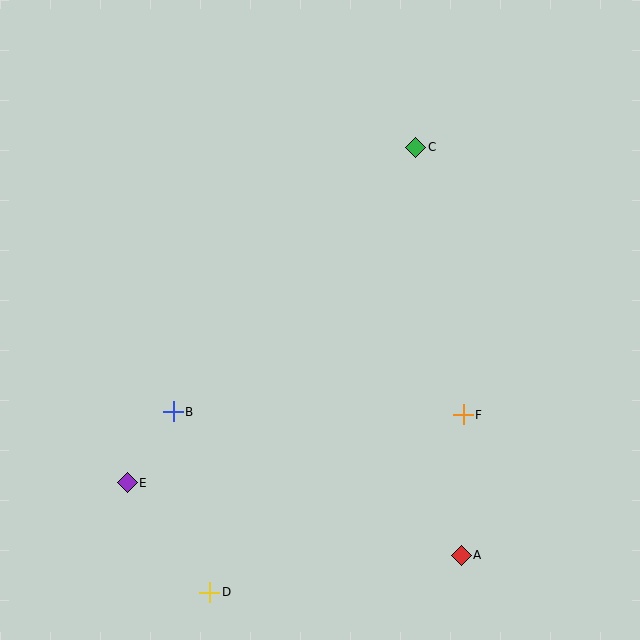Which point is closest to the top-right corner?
Point C is closest to the top-right corner.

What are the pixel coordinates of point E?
Point E is at (127, 483).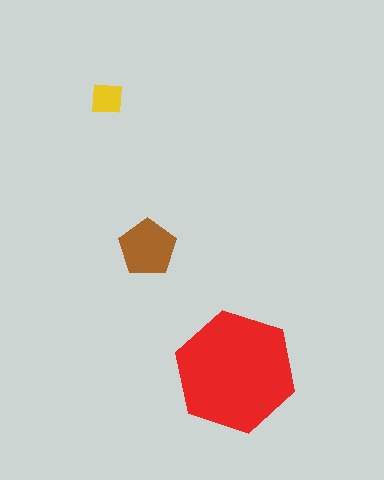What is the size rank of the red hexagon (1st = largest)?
1st.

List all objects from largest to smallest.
The red hexagon, the brown pentagon, the yellow square.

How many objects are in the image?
There are 3 objects in the image.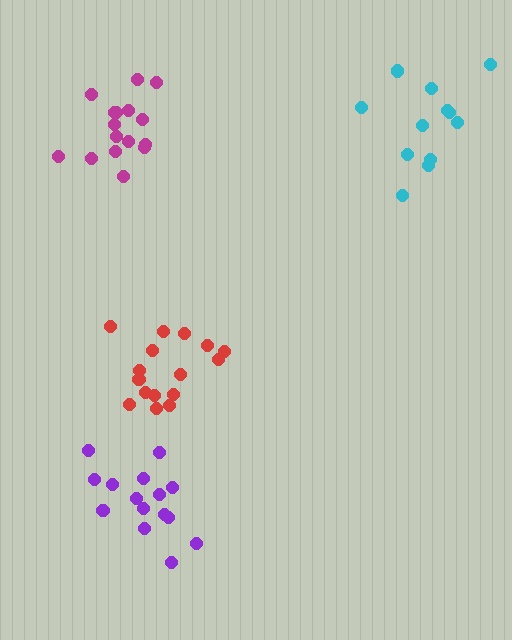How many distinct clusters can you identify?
There are 4 distinct clusters.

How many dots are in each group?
Group 1: 12 dots, Group 2: 16 dots, Group 3: 16 dots, Group 4: 15 dots (59 total).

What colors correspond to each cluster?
The clusters are colored: cyan, red, magenta, purple.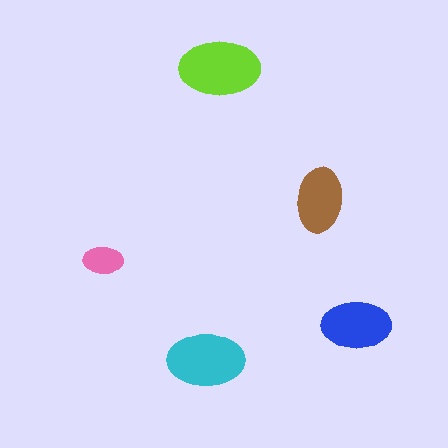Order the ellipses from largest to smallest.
the lime one, the cyan one, the blue one, the brown one, the pink one.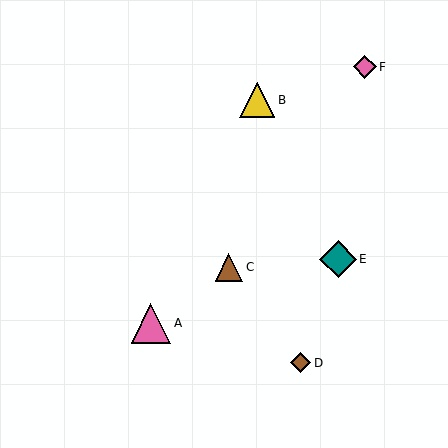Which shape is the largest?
The pink triangle (labeled A) is the largest.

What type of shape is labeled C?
Shape C is a brown triangle.